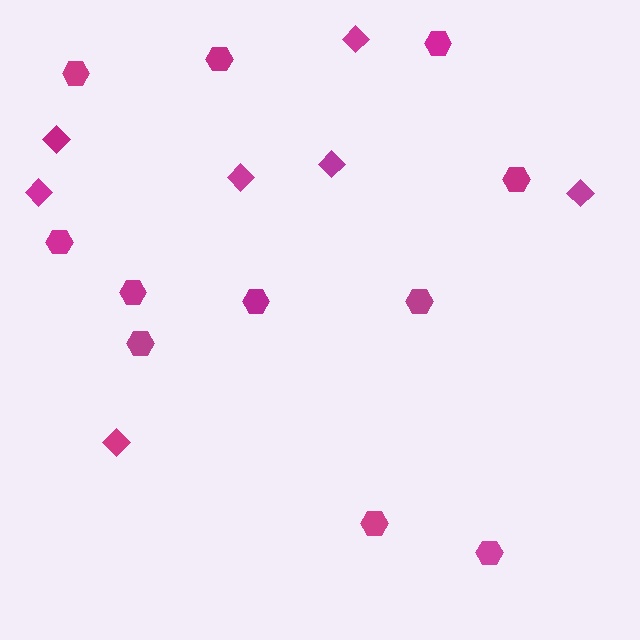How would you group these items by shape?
There are 2 groups: one group of diamonds (7) and one group of hexagons (11).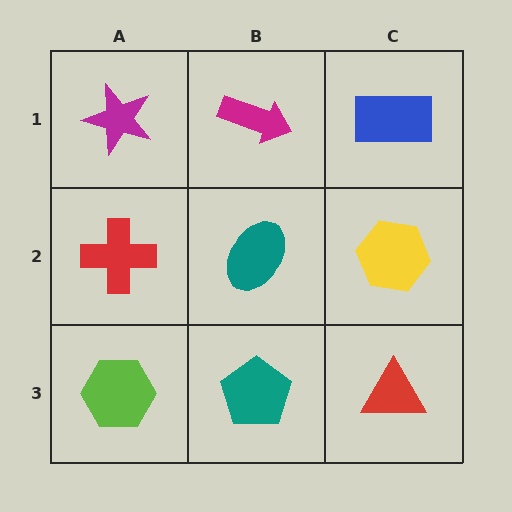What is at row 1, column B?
A magenta arrow.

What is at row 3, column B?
A teal pentagon.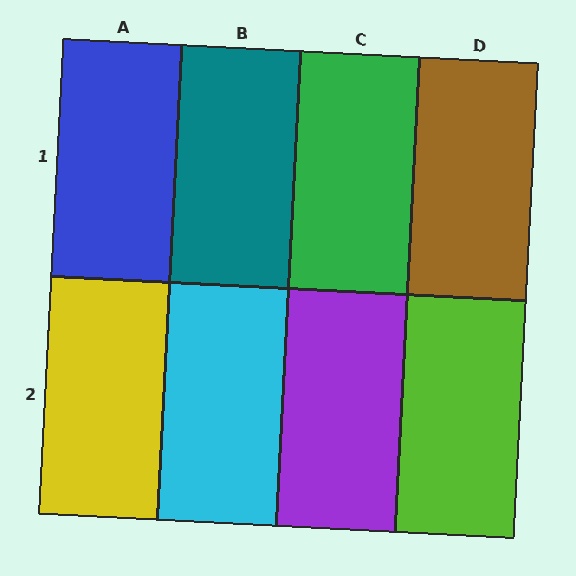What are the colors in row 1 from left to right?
Blue, teal, green, brown.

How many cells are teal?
1 cell is teal.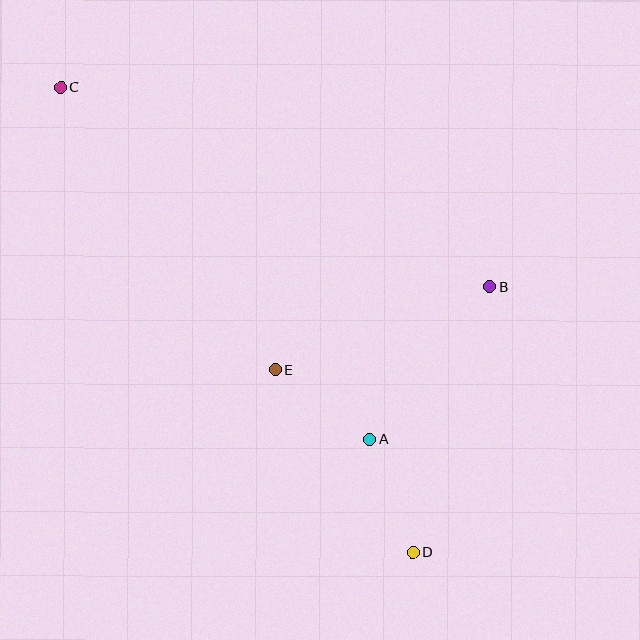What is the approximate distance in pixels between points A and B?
The distance between A and B is approximately 194 pixels.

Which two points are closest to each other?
Points A and E are closest to each other.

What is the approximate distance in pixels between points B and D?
The distance between B and D is approximately 276 pixels.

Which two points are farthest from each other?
Points C and D are farthest from each other.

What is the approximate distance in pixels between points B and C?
The distance between B and C is approximately 473 pixels.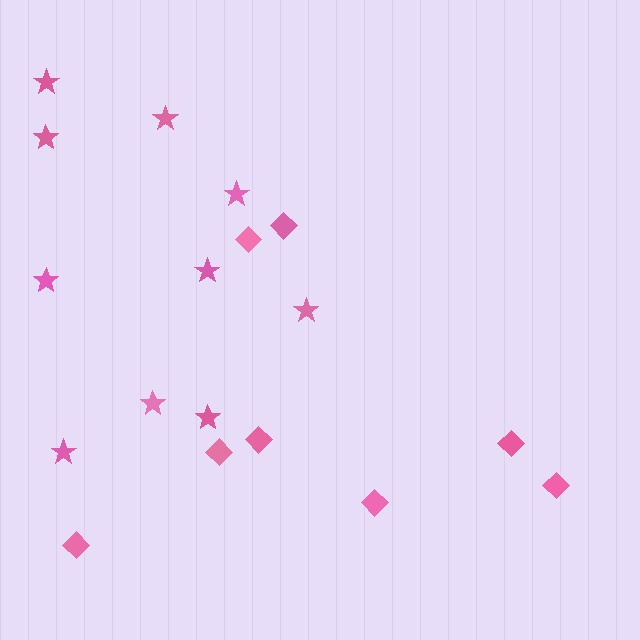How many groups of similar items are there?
There are 2 groups: one group of diamonds (8) and one group of stars (10).